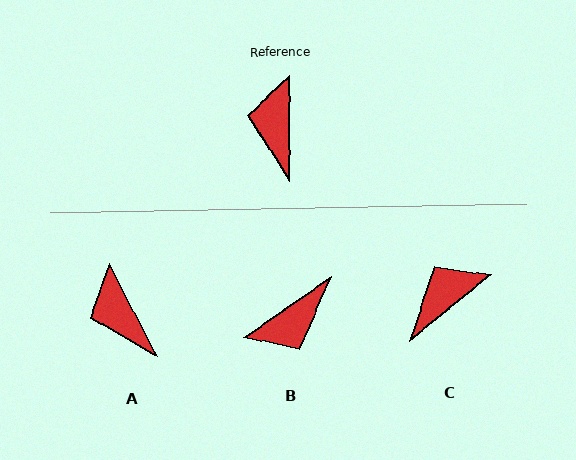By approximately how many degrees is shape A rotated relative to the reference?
Approximately 28 degrees counter-clockwise.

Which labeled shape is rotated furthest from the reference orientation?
B, about 124 degrees away.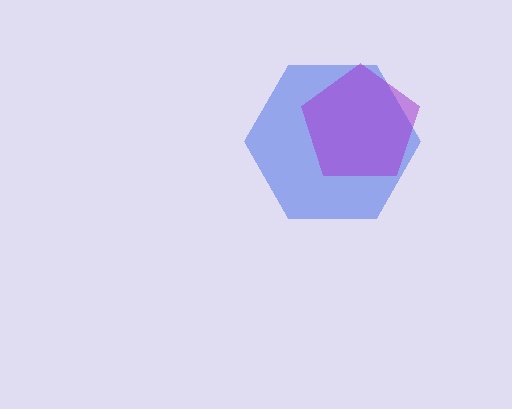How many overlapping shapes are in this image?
There are 2 overlapping shapes in the image.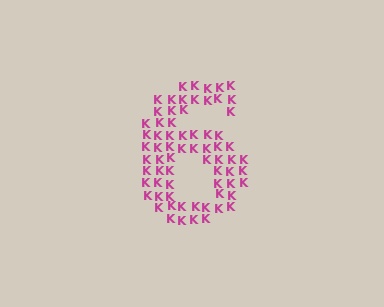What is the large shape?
The large shape is the digit 6.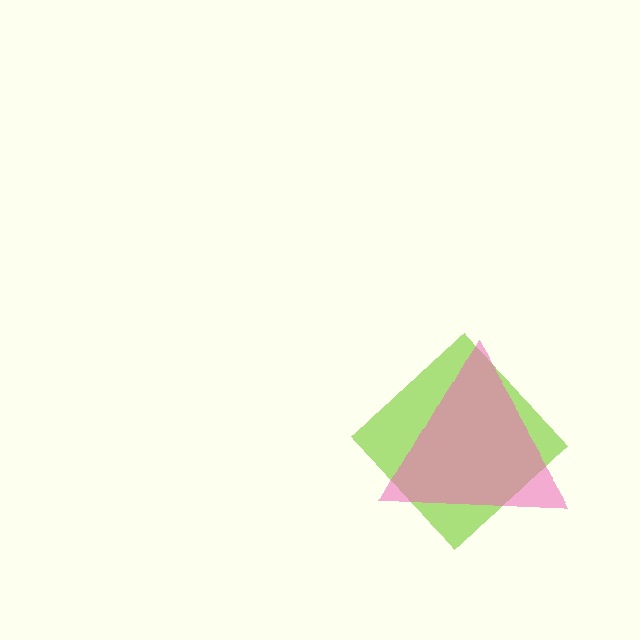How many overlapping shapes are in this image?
There are 2 overlapping shapes in the image.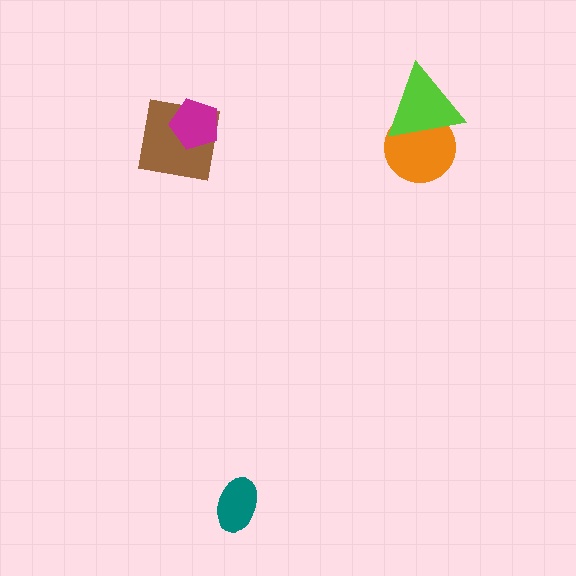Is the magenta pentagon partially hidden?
No, no other shape covers it.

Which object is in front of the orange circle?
The lime triangle is in front of the orange circle.